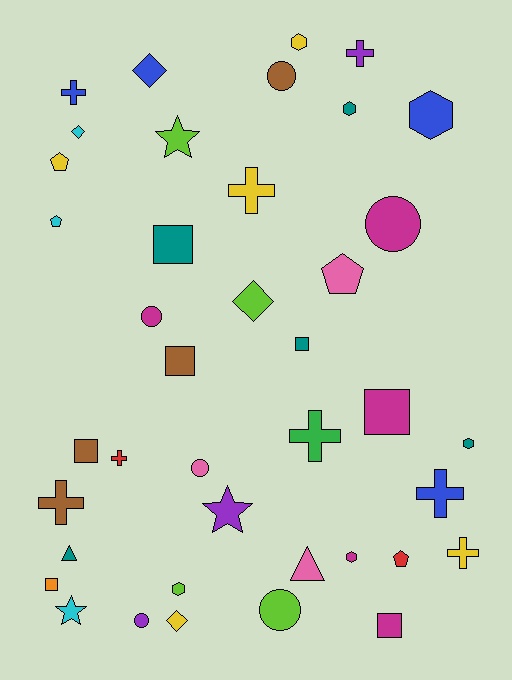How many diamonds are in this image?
There are 4 diamonds.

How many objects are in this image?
There are 40 objects.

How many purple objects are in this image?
There are 3 purple objects.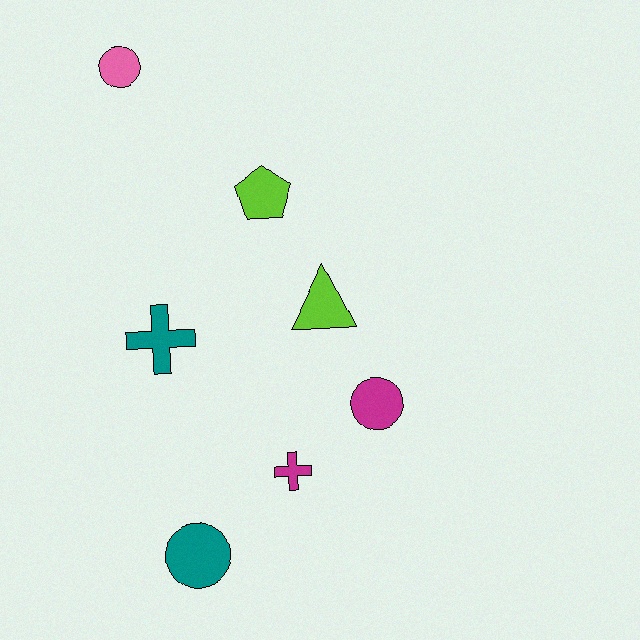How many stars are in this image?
There are no stars.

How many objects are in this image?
There are 7 objects.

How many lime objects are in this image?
There are 2 lime objects.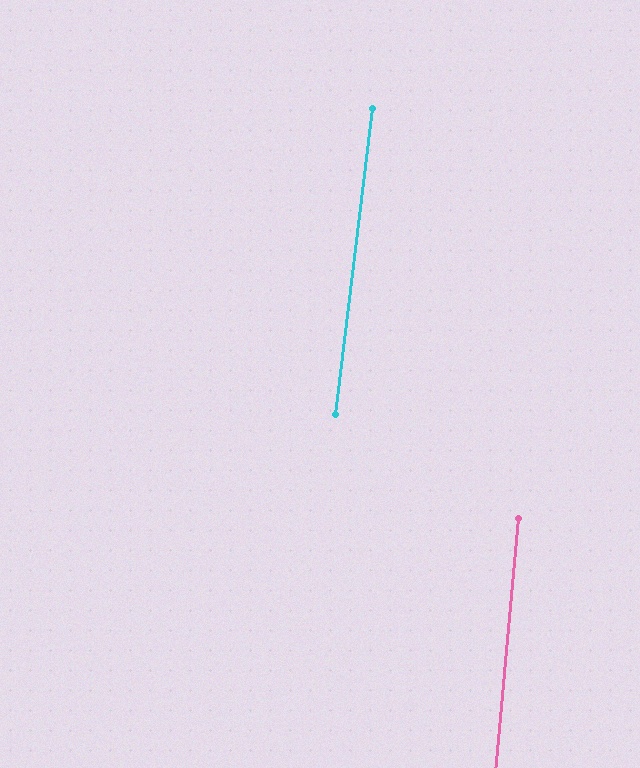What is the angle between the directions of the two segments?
Approximately 2 degrees.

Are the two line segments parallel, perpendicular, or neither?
Parallel — their directions differ by only 2.0°.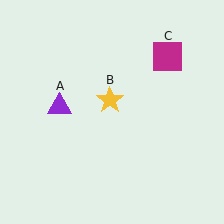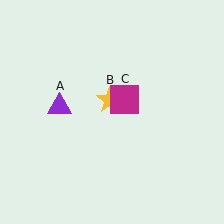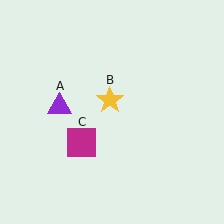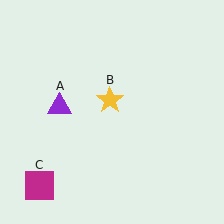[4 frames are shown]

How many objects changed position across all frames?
1 object changed position: magenta square (object C).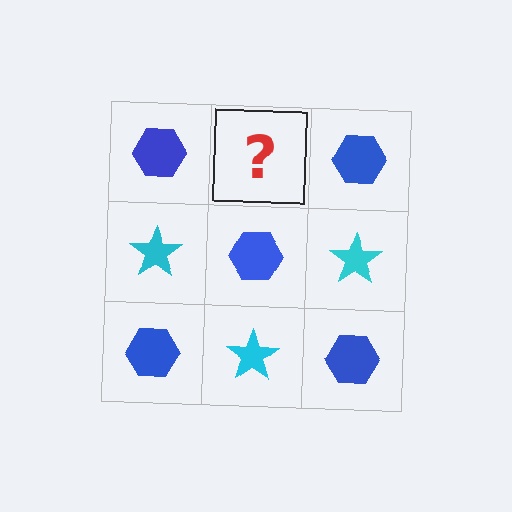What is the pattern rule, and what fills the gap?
The rule is that it alternates blue hexagon and cyan star in a checkerboard pattern. The gap should be filled with a cyan star.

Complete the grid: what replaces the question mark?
The question mark should be replaced with a cyan star.